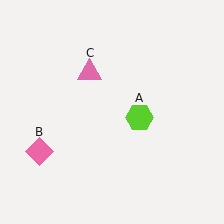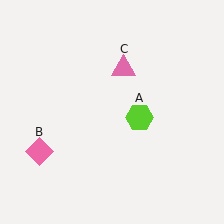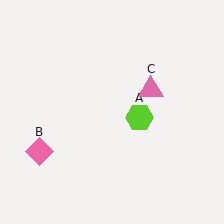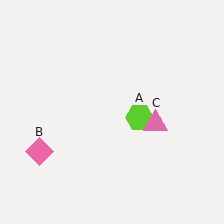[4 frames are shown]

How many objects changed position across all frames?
1 object changed position: pink triangle (object C).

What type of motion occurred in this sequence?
The pink triangle (object C) rotated clockwise around the center of the scene.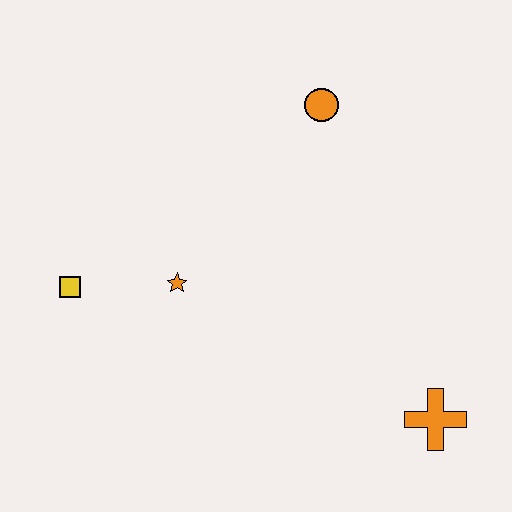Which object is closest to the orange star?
The yellow square is closest to the orange star.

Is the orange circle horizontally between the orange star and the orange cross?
Yes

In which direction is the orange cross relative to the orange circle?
The orange cross is below the orange circle.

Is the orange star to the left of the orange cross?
Yes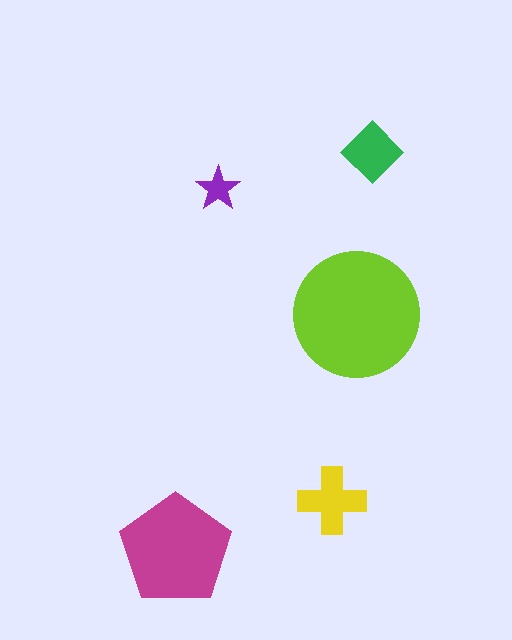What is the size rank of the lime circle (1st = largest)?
1st.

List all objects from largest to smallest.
The lime circle, the magenta pentagon, the yellow cross, the green diamond, the purple star.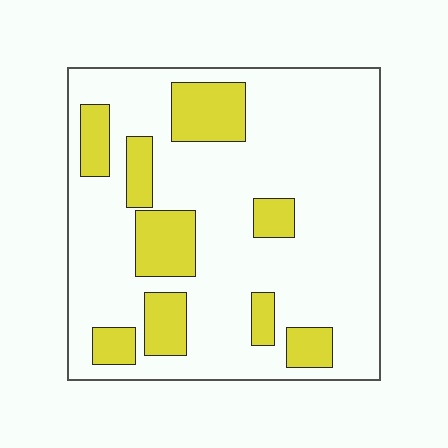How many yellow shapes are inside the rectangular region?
9.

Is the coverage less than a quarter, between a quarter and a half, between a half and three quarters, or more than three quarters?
Less than a quarter.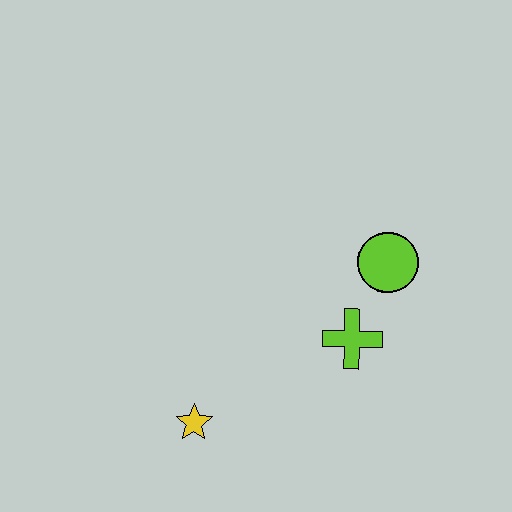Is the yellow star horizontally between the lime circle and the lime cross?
No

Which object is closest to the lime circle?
The lime cross is closest to the lime circle.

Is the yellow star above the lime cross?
No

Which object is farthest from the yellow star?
The lime circle is farthest from the yellow star.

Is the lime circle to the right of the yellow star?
Yes